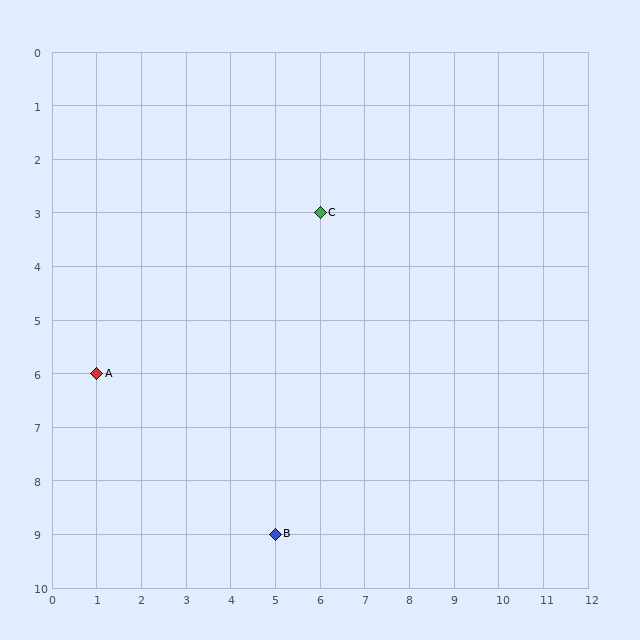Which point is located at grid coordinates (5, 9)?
Point B is at (5, 9).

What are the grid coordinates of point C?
Point C is at grid coordinates (6, 3).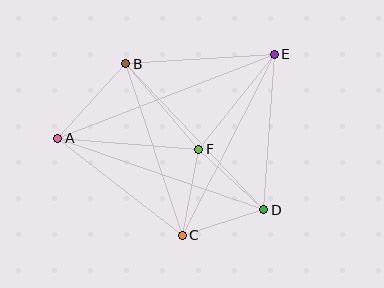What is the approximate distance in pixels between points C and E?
The distance between C and E is approximately 203 pixels.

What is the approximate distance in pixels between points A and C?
The distance between A and C is approximately 158 pixels.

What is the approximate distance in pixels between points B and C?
The distance between B and C is approximately 181 pixels.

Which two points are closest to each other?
Points C and D are closest to each other.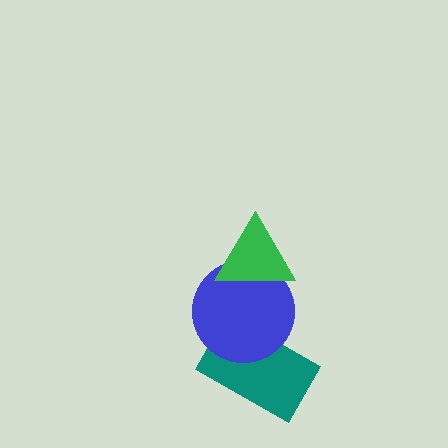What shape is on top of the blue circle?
The green triangle is on top of the blue circle.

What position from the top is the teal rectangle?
The teal rectangle is 3rd from the top.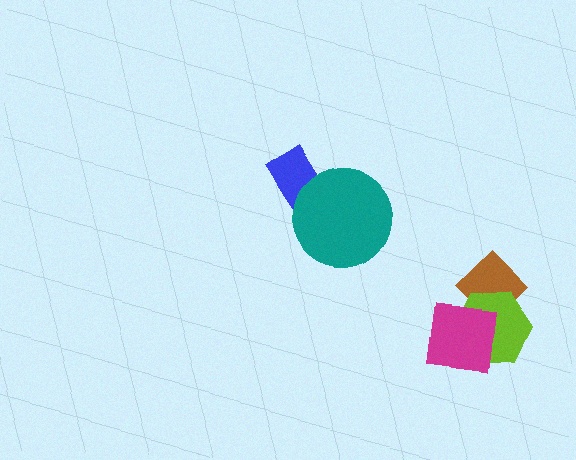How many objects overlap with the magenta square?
2 objects overlap with the magenta square.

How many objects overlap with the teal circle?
1 object overlaps with the teal circle.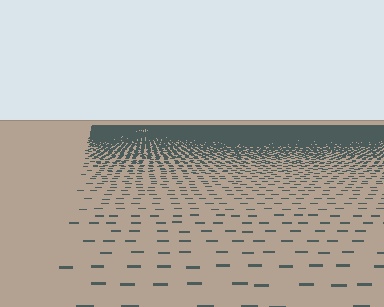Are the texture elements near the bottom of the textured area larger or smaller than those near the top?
Larger. Near the bottom, elements are closer to the viewer and appear at a bigger on-screen size.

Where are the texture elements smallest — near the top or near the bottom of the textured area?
Near the top.